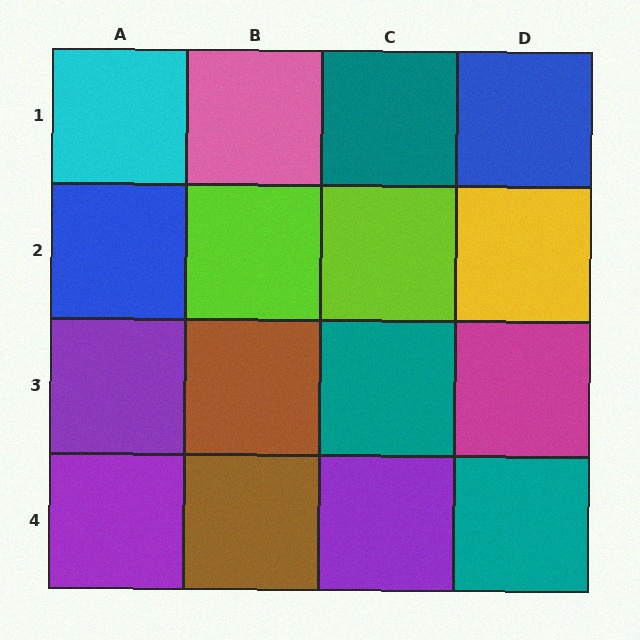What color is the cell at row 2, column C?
Lime.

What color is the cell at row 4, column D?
Teal.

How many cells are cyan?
1 cell is cyan.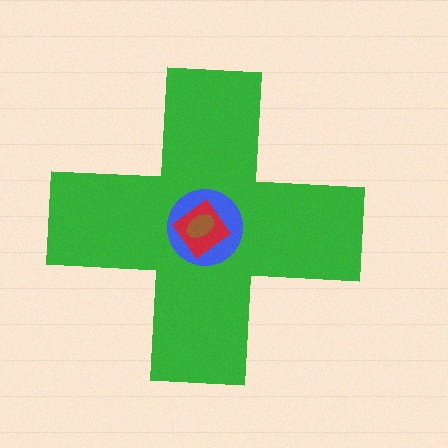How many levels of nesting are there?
4.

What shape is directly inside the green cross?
The blue circle.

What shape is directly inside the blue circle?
The red diamond.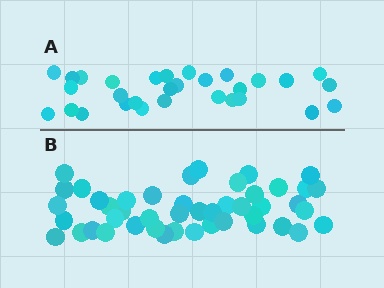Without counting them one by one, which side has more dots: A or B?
Region B (the bottom region) has more dots.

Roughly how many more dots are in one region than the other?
Region B has approximately 15 more dots than region A.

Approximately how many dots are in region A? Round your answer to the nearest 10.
About 30 dots.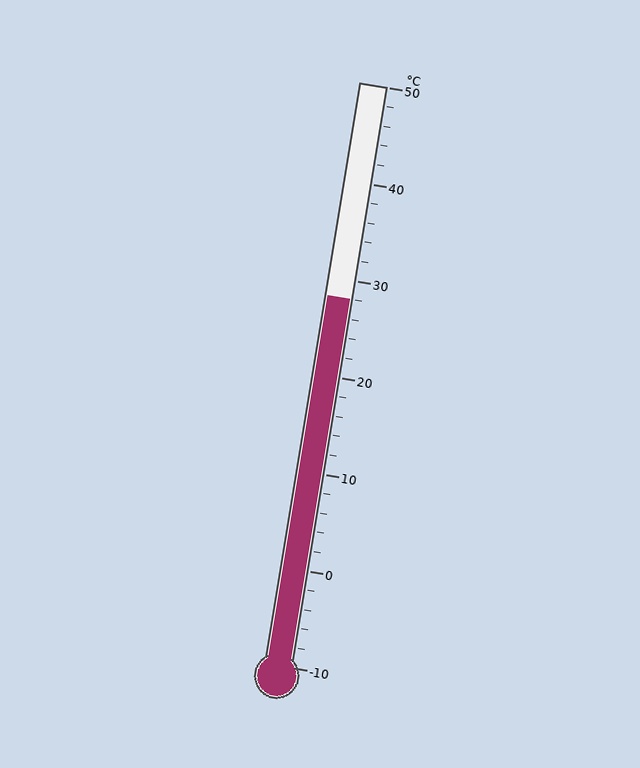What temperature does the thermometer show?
The thermometer shows approximately 28°C.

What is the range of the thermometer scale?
The thermometer scale ranges from -10°C to 50°C.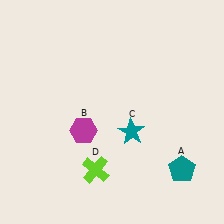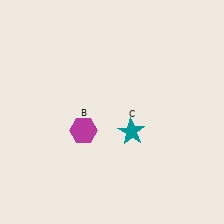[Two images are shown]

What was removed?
The teal pentagon (A), the lime cross (D) were removed in Image 2.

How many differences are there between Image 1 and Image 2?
There are 2 differences between the two images.